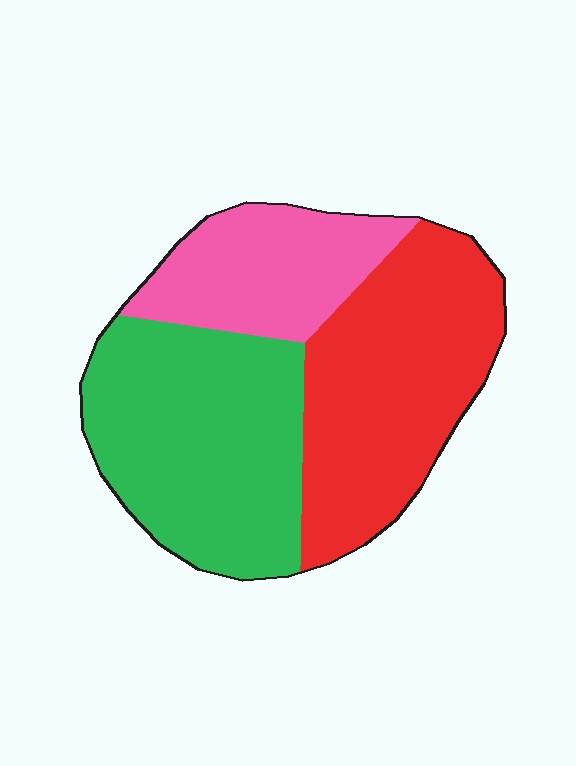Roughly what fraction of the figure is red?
Red covers 38% of the figure.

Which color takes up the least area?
Pink, at roughly 20%.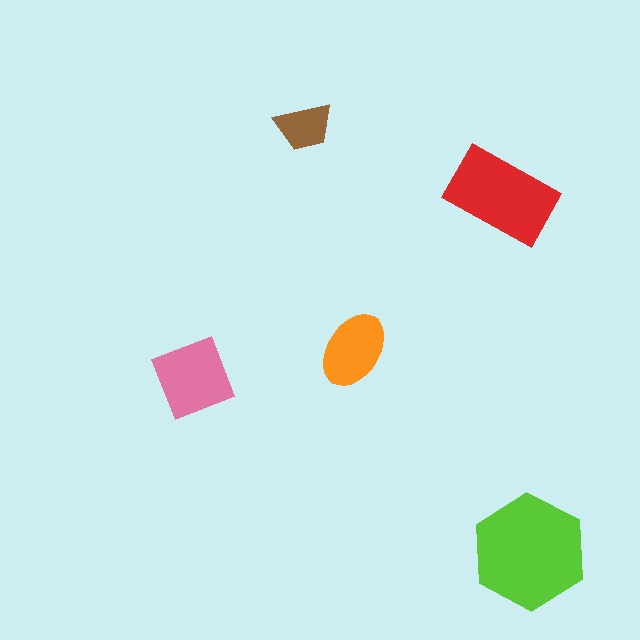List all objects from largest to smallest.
The lime hexagon, the red rectangle, the pink diamond, the orange ellipse, the brown trapezoid.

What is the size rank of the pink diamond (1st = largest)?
3rd.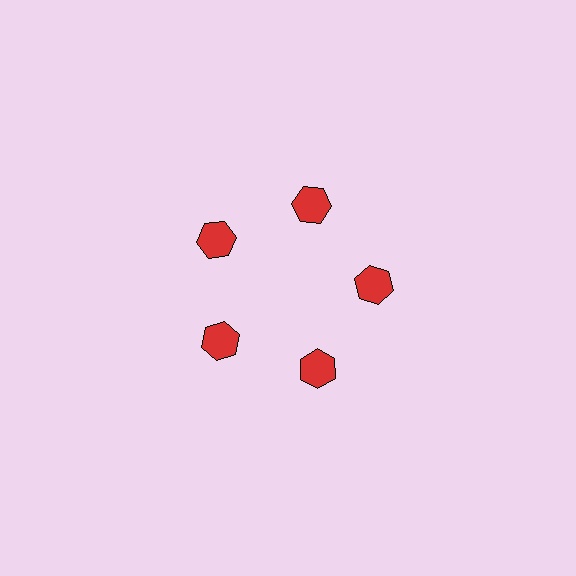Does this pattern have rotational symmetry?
Yes, this pattern has 5-fold rotational symmetry. It looks the same after rotating 72 degrees around the center.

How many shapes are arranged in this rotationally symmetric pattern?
There are 5 shapes, arranged in 5 groups of 1.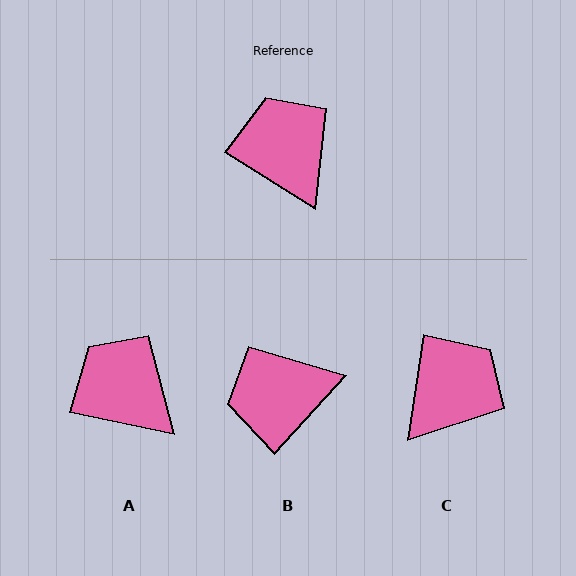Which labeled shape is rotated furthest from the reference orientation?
B, about 80 degrees away.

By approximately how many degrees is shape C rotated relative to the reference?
Approximately 66 degrees clockwise.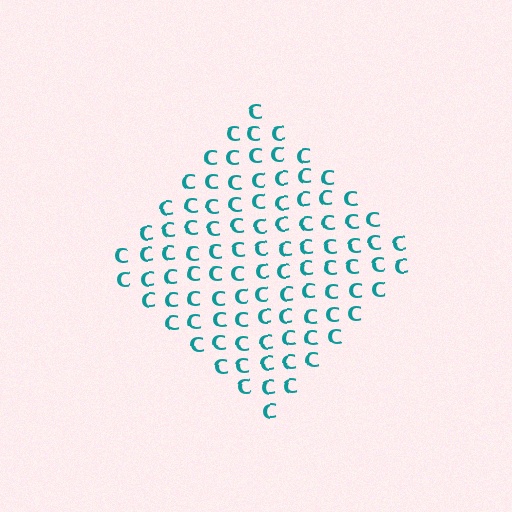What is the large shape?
The large shape is a diamond.